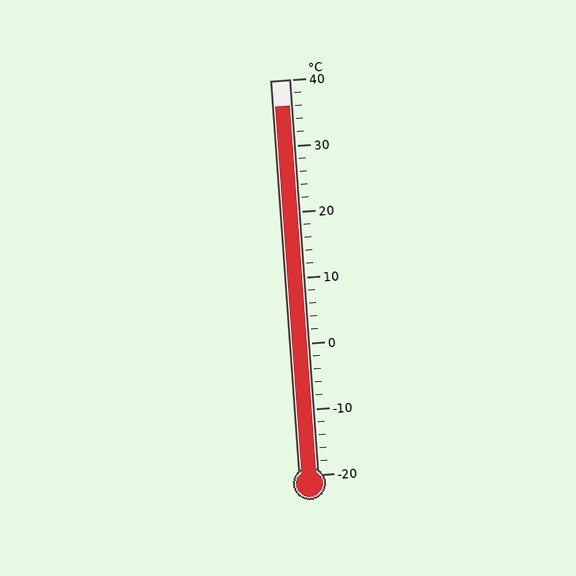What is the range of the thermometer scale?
The thermometer scale ranges from -20°C to 40°C.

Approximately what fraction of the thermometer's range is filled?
The thermometer is filled to approximately 95% of its range.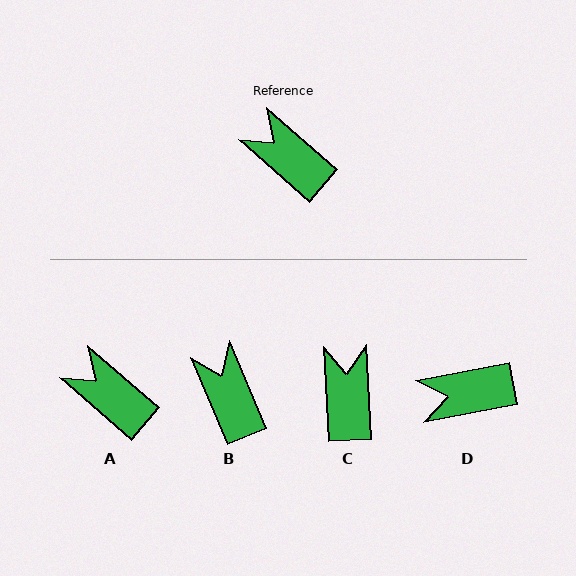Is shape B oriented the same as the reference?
No, it is off by about 26 degrees.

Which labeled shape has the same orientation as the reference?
A.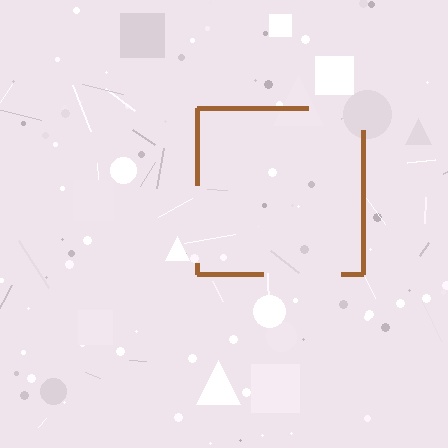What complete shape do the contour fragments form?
The contour fragments form a square.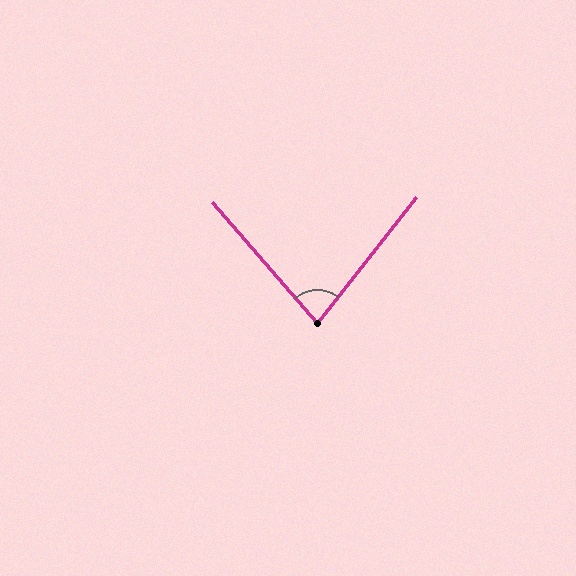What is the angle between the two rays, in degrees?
Approximately 79 degrees.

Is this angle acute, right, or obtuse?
It is acute.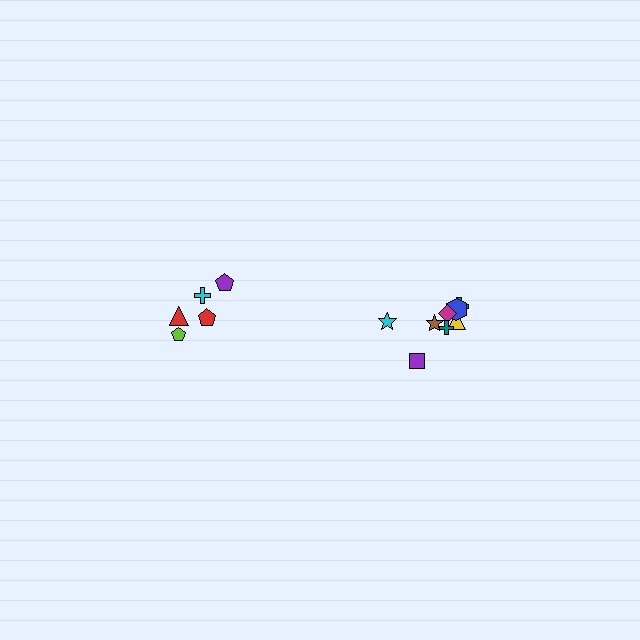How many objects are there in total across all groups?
There are 13 objects.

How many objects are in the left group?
There are 5 objects.